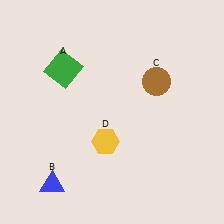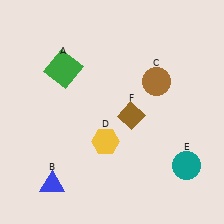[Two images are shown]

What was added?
A teal circle (E), a brown diamond (F) were added in Image 2.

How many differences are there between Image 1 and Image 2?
There are 2 differences between the two images.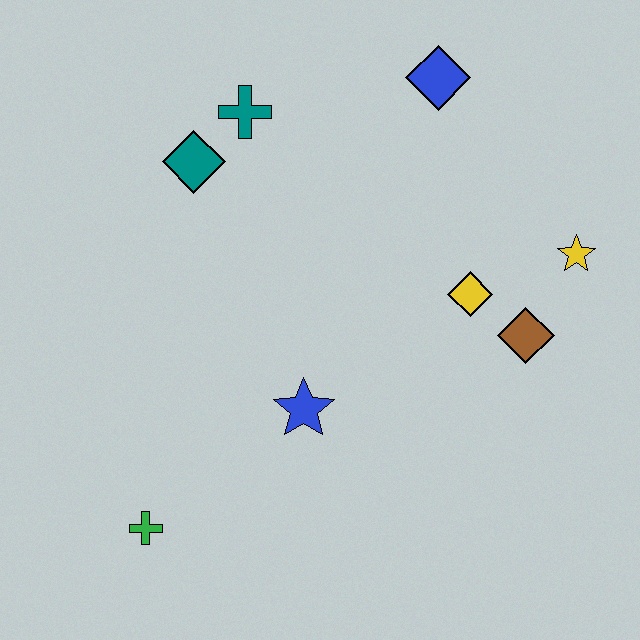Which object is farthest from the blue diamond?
The green cross is farthest from the blue diamond.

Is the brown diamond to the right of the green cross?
Yes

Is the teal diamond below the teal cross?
Yes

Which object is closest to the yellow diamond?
The brown diamond is closest to the yellow diamond.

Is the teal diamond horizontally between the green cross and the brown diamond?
Yes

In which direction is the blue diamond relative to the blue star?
The blue diamond is above the blue star.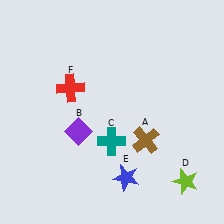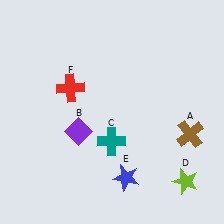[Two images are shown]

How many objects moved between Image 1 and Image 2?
1 object moved between the two images.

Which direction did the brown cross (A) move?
The brown cross (A) moved right.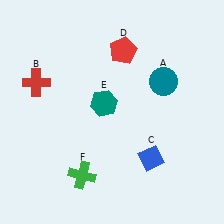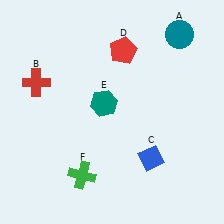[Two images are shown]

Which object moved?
The teal circle (A) moved up.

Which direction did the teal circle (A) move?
The teal circle (A) moved up.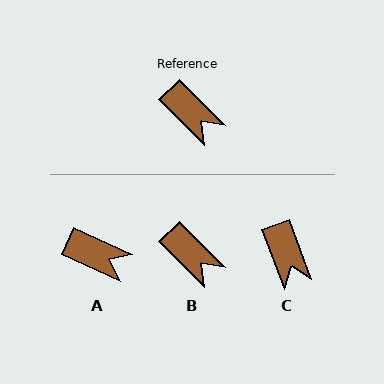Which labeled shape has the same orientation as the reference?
B.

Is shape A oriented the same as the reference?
No, it is off by about 21 degrees.